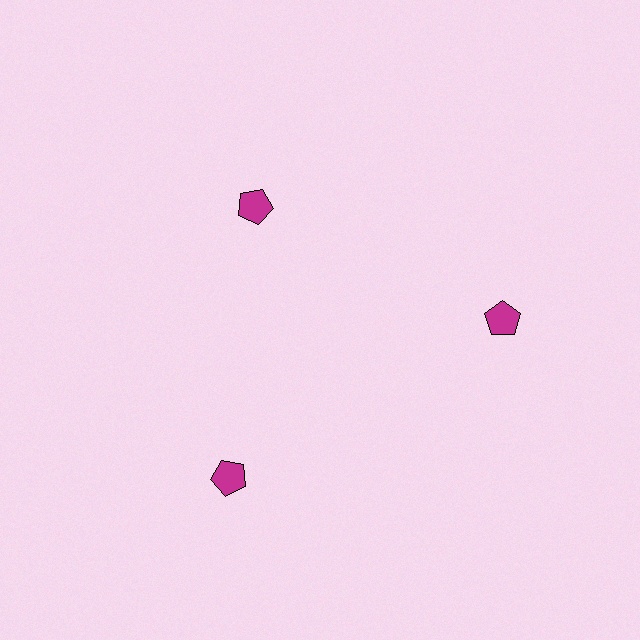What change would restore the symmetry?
The symmetry would be restored by moving it outward, back onto the ring so that all 3 pentagons sit at equal angles and equal distance from the center.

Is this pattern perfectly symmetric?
No. The 3 magenta pentagons are arranged in a ring, but one element near the 11 o'clock position is pulled inward toward the center, breaking the 3-fold rotational symmetry.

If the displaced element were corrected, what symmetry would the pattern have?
It would have 3-fold rotational symmetry — the pattern would map onto itself every 120 degrees.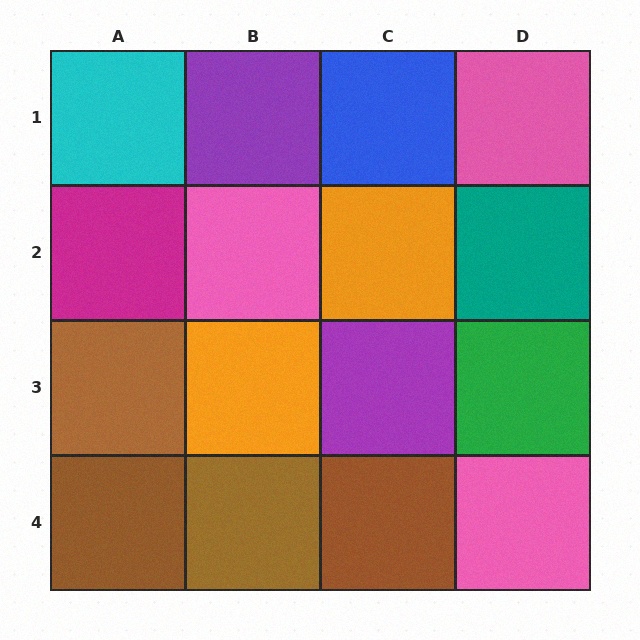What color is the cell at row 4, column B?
Brown.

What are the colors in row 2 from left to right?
Magenta, pink, orange, teal.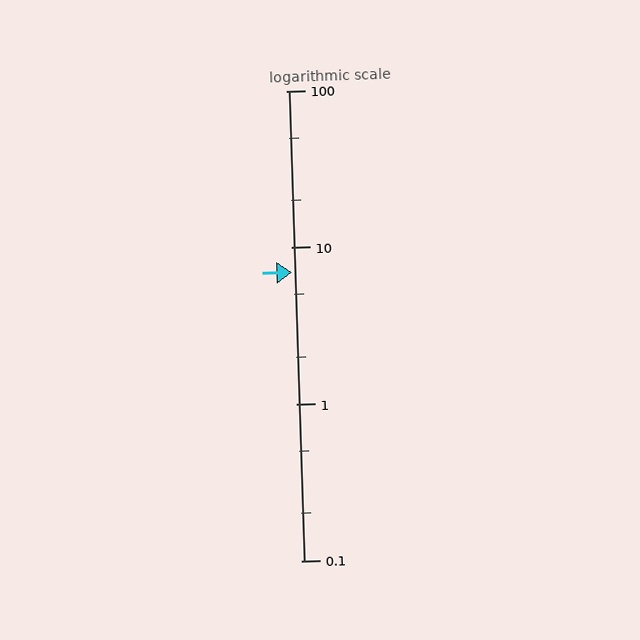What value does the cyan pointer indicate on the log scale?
The pointer indicates approximately 6.9.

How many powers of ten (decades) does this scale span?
The scale spans 3 decades, from 0.1 to 100.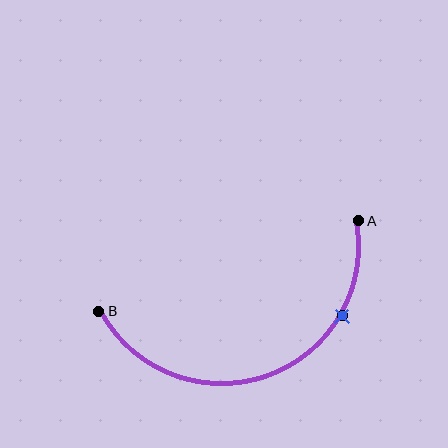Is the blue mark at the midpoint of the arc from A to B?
No. The blue mark lies on the arc but is closer to endpoint A. The arc midpoint would be at the point on the curve equidistant along the arc from both A and B.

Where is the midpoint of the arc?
The arc midpoint is the point on the curve farthest from the straight line joining A and B. It sits below that line.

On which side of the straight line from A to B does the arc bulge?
The arc bulges below the straight line connecting A and B.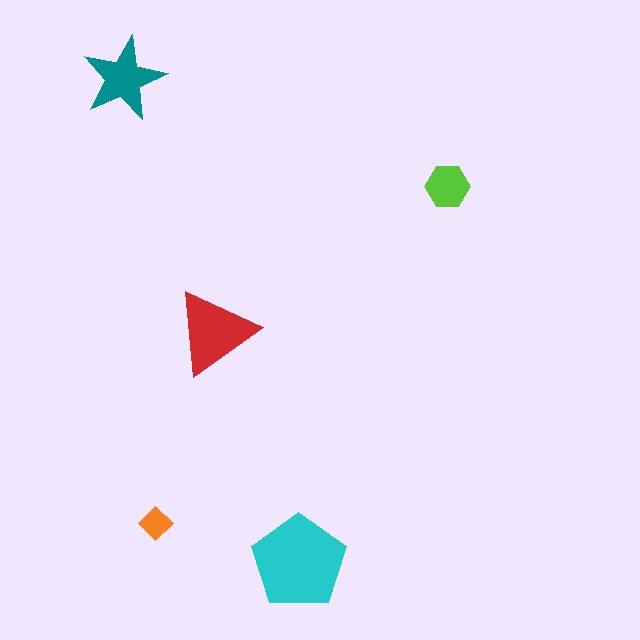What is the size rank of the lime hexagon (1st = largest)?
4th.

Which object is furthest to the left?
The teal star is leftmost.